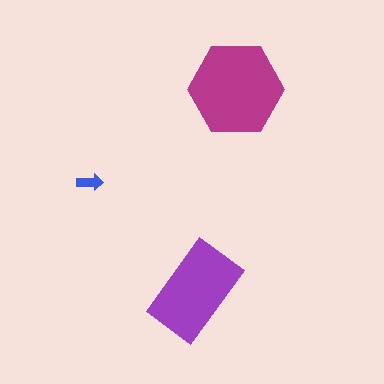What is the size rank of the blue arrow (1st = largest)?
3rd.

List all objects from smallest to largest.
The blue arrow, the purple rectangle, the magenta hexagon.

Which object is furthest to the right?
The magenta hexagon is rightmost.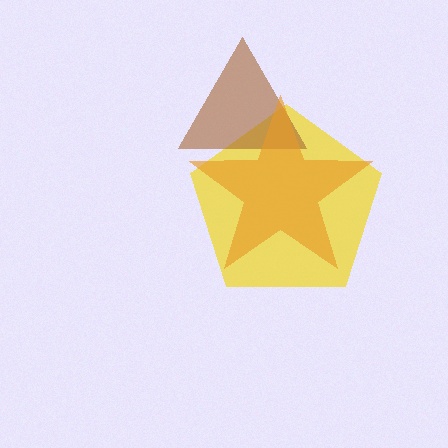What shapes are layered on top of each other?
The layered shapes are: a yellow pentagon, a brown triangle, an orange star.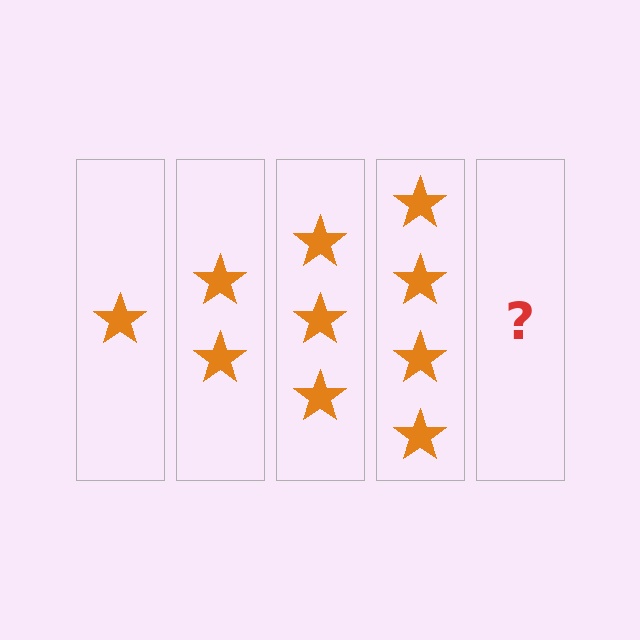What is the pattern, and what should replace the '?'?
The pattern is that each step adds one more star. The '?' should be 5 stars.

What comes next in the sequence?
The next element should be 5 stars.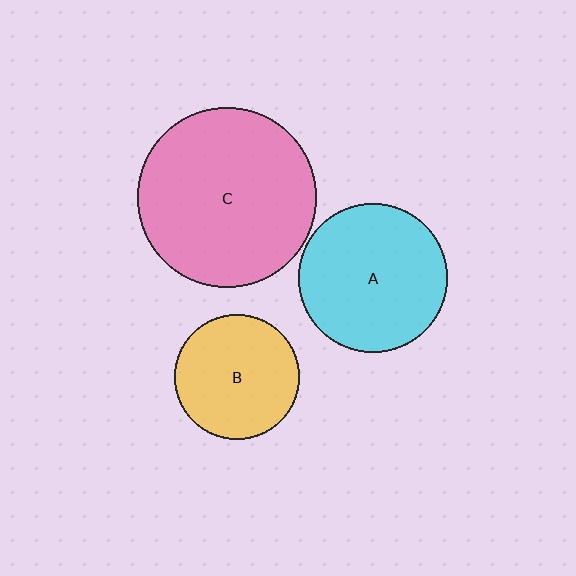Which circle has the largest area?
Circle C (pink).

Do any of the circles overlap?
No, none of the circles overlap.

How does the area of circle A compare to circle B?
Approximately 1.4 times.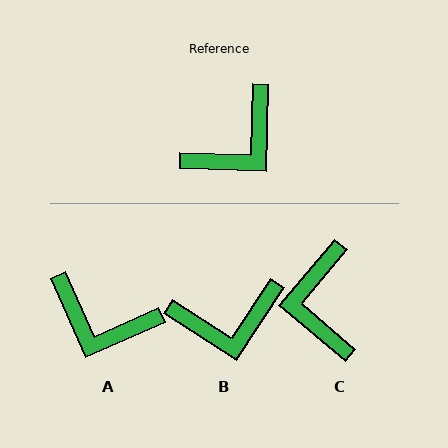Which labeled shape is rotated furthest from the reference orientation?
C, about 128 degrees away.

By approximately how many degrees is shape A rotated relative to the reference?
Approximately 64 degrees clockwise.